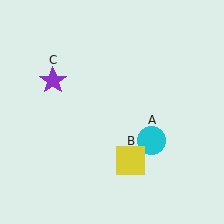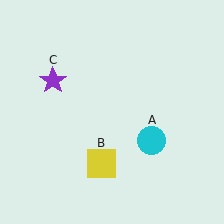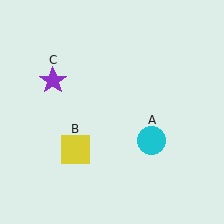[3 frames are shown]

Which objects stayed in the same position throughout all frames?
Cyan circle (object A) and purple star (object C) remained stationary.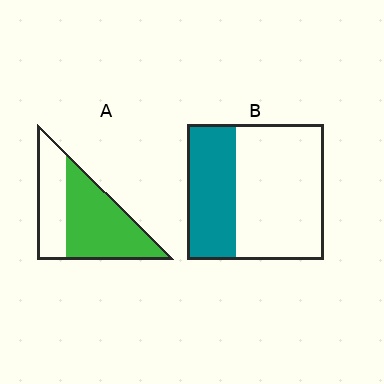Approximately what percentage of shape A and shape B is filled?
A is approximately 60% and B is approximately 35%.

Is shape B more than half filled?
No.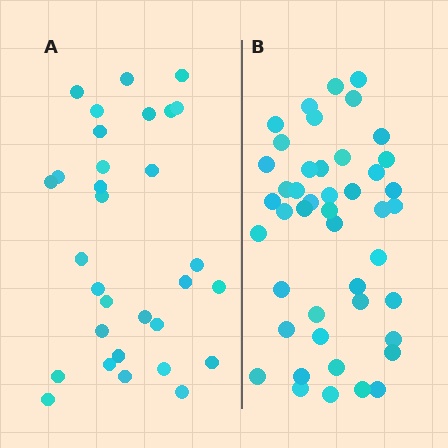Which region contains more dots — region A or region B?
Region B (the right region) has more dots.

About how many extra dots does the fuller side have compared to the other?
Region B has approximately 15 more dots than region A.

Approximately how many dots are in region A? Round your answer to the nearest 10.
About 30 dots. (The exact count is 31, which rounds to 30.)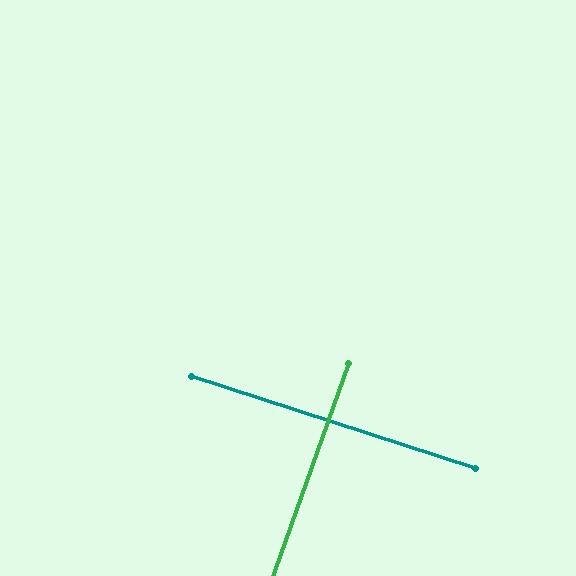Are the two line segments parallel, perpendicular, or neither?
Perpendicular — they meet at approximately 88°.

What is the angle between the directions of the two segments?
Approximately 88 degrees.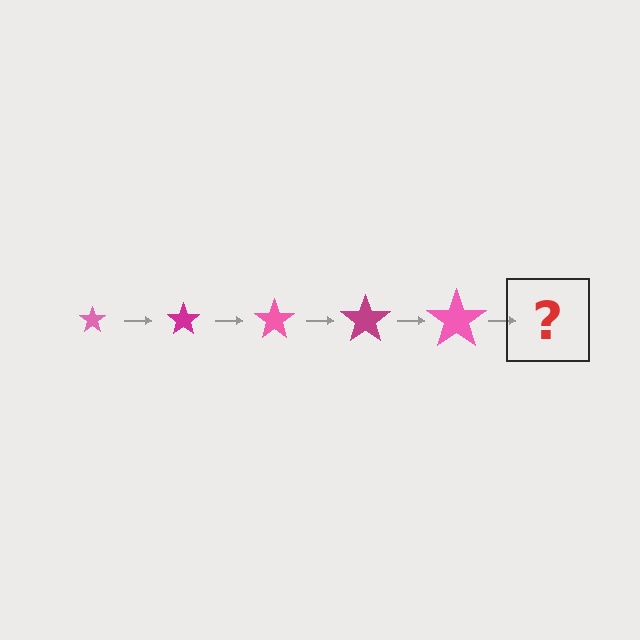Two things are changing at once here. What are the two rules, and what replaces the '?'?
The two rules are that the star grows larger each step and the color cycles through pink and magenta. The '?' should be a magenta star, larger than the previous one.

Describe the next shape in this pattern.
It should be a magenta star, larger than the previous one.